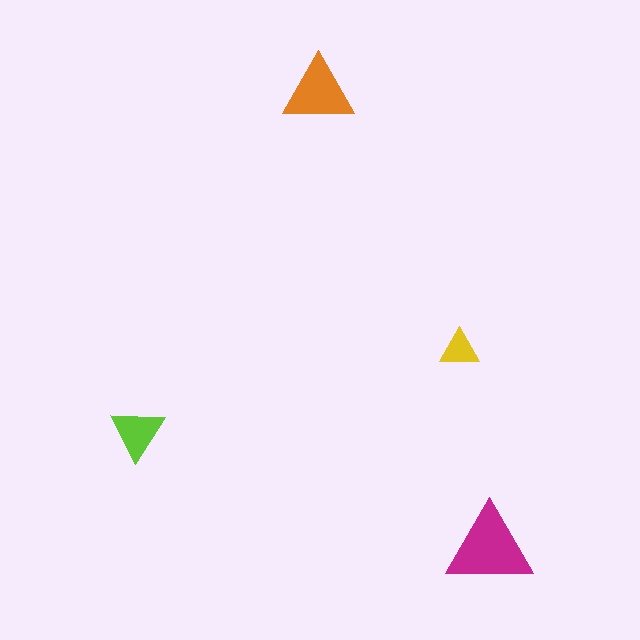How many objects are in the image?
There are 4 objects in the image.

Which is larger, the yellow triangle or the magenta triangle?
The magenta one.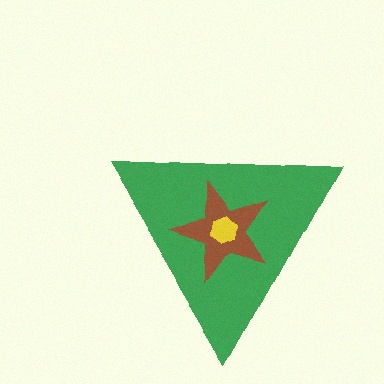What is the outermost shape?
The green triangle.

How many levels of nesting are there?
3.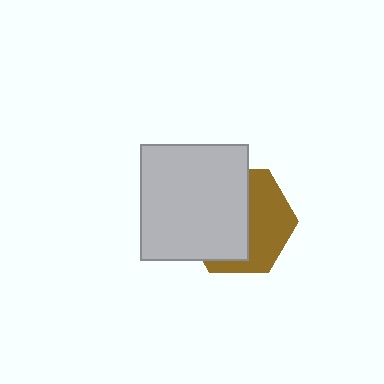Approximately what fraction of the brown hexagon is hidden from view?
Roughly 56% of the brown hexagon is hidden behind the light gray rectangle.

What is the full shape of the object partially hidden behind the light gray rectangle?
The partially hidden object is a brown hexagon.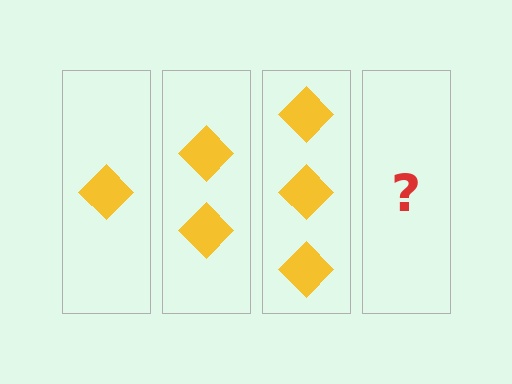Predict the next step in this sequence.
The next step is 4 diamonds.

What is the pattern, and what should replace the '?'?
The pattern is that each step adds one more diamond. The '?' should be 4 diamonds.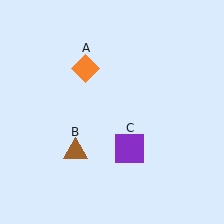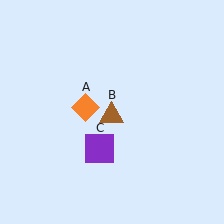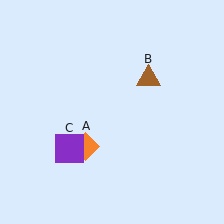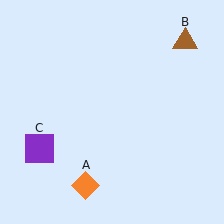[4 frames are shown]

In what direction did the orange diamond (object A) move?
The orange diamond (object A) moved down.